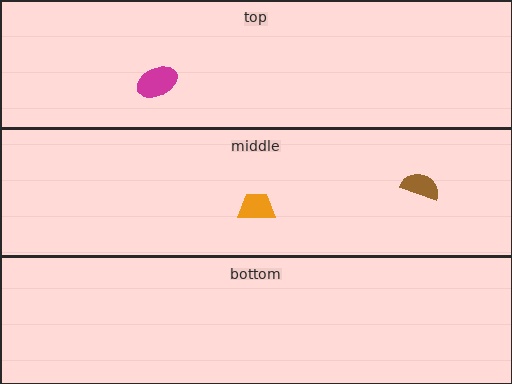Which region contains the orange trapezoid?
The middle region.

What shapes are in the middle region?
The brown semicircle, the orange trapezoid.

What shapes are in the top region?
The magenta ellipse.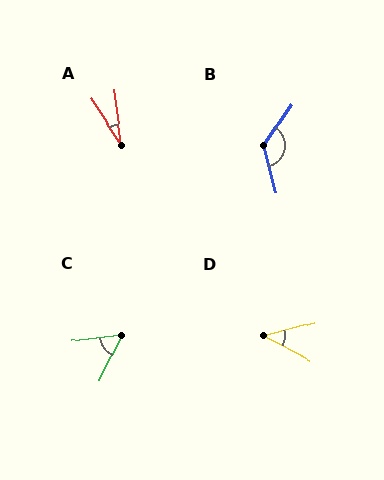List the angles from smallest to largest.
A (26°), D (42°), C (58°), B (130°).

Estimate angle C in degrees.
Approximately 58 degrees.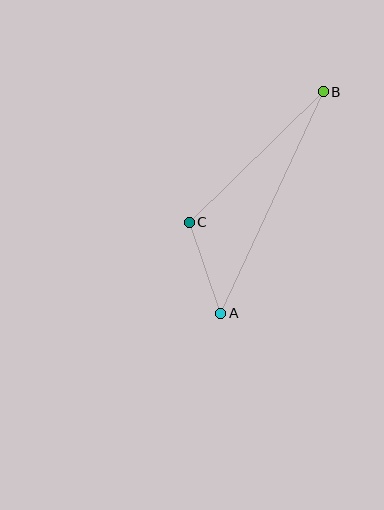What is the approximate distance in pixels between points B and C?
The distance between B and C is approximately 187 pixels.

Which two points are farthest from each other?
Points A and B are farthest from each other.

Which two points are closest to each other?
Points A and C are closest to each other.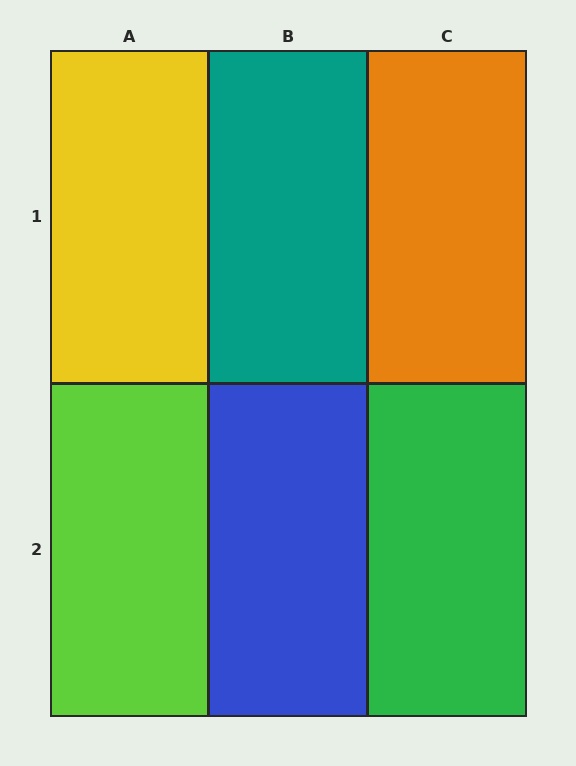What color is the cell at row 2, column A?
Lime.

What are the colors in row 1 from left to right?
Yellow, teal, orange.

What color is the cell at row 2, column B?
Blue.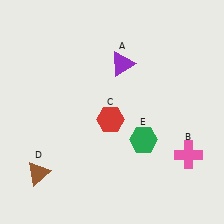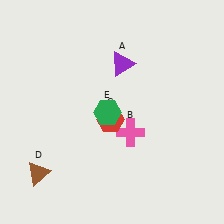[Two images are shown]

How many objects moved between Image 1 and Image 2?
2 objects moved between the two images.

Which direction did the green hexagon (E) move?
The green hexagon (E) moved left.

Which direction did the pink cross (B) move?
The pink cross (B) moved left.